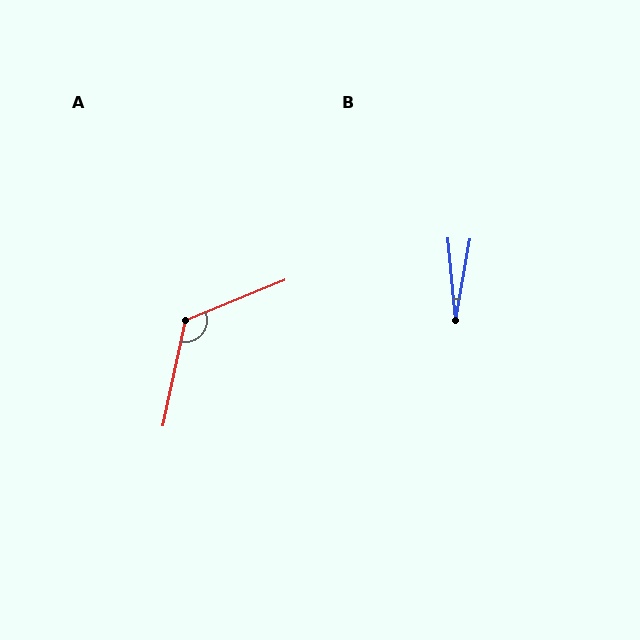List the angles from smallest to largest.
B (16°), A (124°).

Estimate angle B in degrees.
Approximately 16 degrees.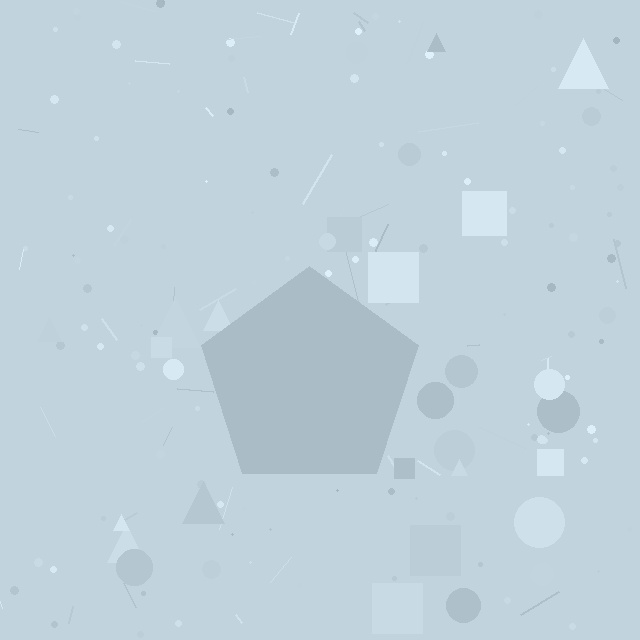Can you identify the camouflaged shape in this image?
The camouflaged shape is a pentagon.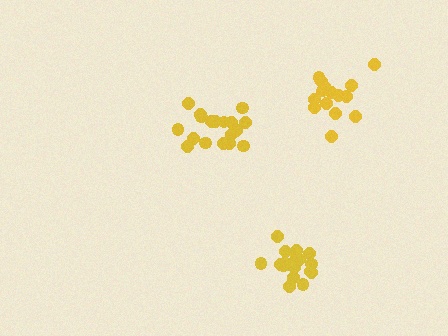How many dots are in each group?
Group 1: 18 dots, Group 2: 18 dots, Group 3: 15 dots (51 total).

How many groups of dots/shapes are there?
There are 3 groups.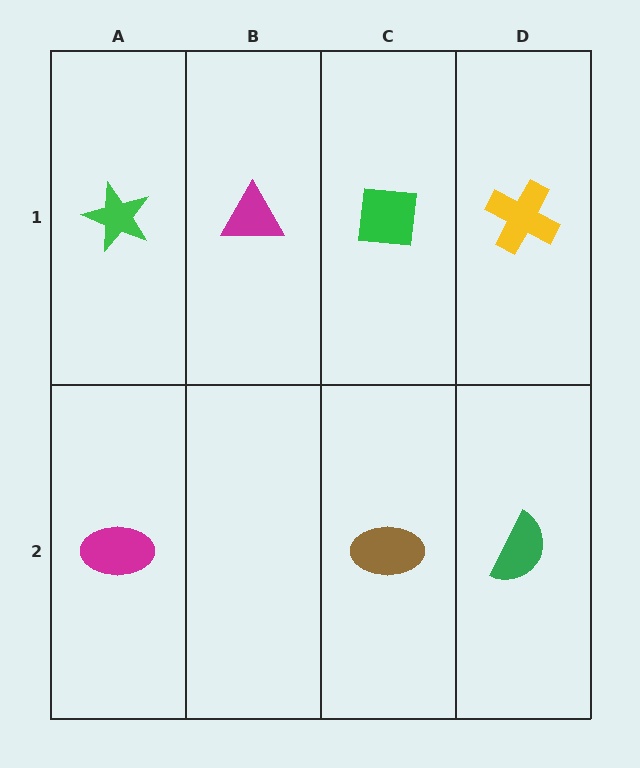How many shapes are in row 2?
3 shapes.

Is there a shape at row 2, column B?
No, that cell is empty.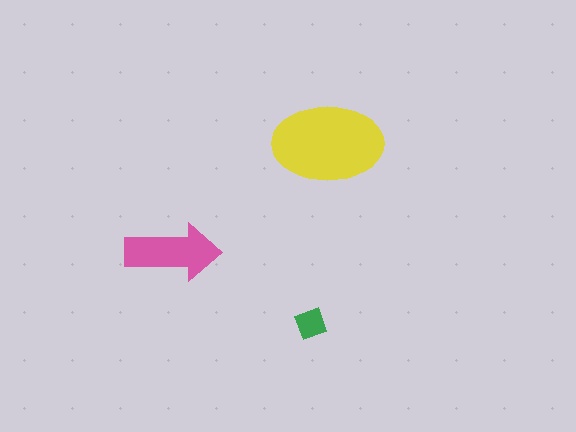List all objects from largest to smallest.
The yellow ellipse, the pink arrow, the green diamond.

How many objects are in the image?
There are 3 objects in the image.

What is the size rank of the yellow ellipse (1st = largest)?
1st.